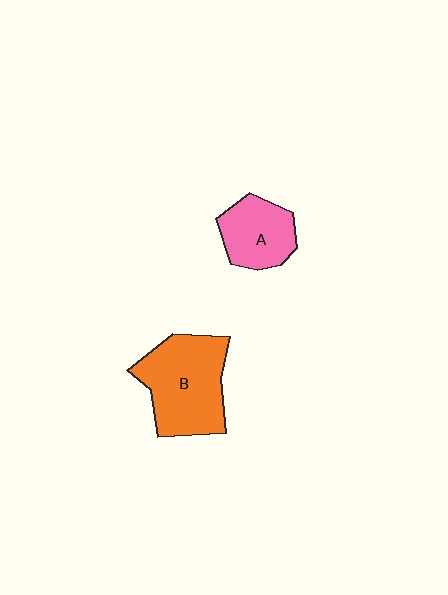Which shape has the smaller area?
Shape A (pink).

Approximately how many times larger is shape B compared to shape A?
Approximately 1.7 times.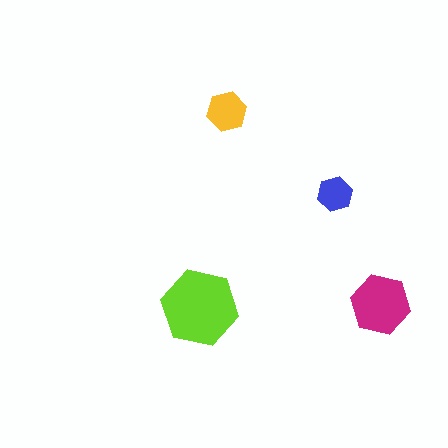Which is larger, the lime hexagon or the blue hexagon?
The lime one.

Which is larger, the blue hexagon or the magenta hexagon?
The magenta one.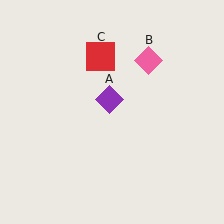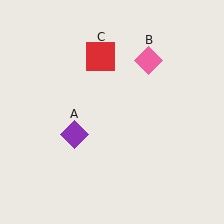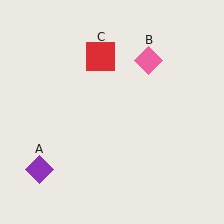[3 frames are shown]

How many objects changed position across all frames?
1 object changed position: purple diamond (object A).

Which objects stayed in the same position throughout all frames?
Pink diamond (object B) and red square (object C) remained stationary.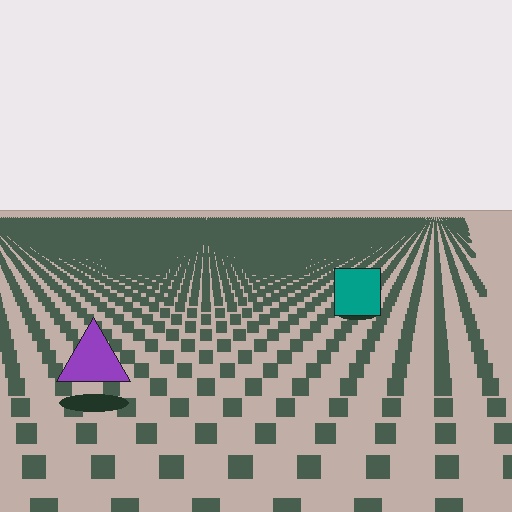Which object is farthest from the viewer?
The teal square is farthest from the viewer. It appears smaller and the ground texture around it is denser.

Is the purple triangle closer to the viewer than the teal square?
Yes. The purple triangle is closer — you can tell from the texture gradient: the ground texture is coarser near it.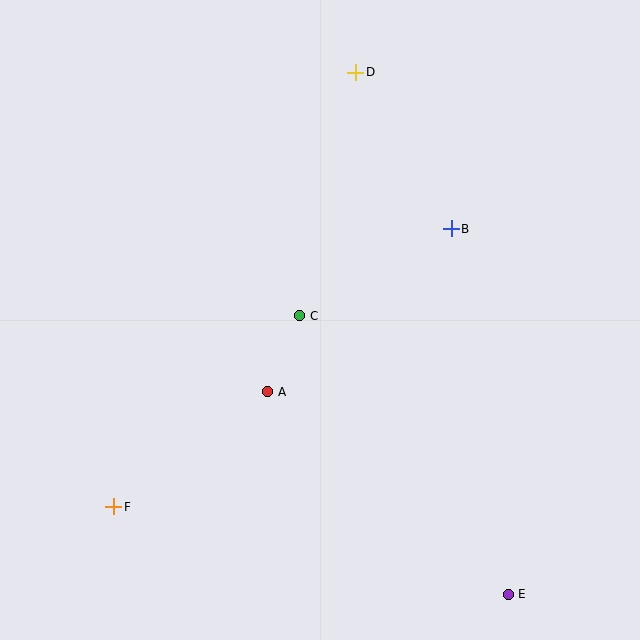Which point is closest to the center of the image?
Point C at (300, 316) is closest to the center.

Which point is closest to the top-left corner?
Point D is closest to the top-left corner.